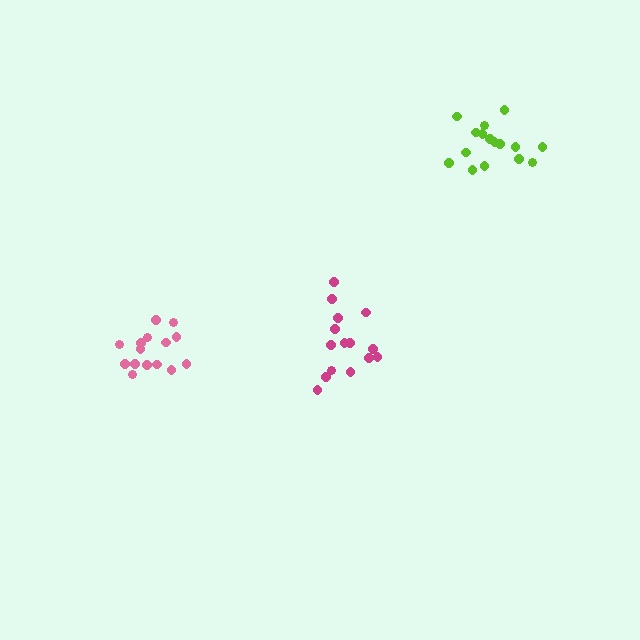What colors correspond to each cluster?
The clusters are colored: magenta, lime, pink.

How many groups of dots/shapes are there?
There are 3 groups.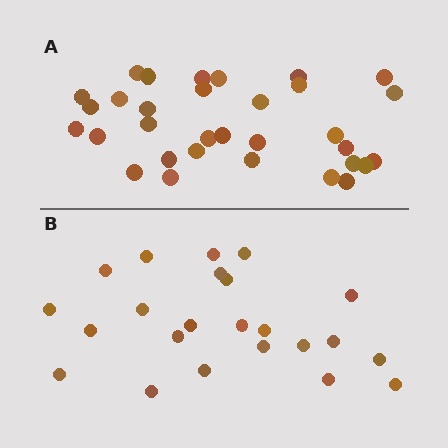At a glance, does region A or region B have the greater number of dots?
Region A (the top region) has more dots.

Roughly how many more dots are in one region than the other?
Region A has roughly 8 or so more dots than region B.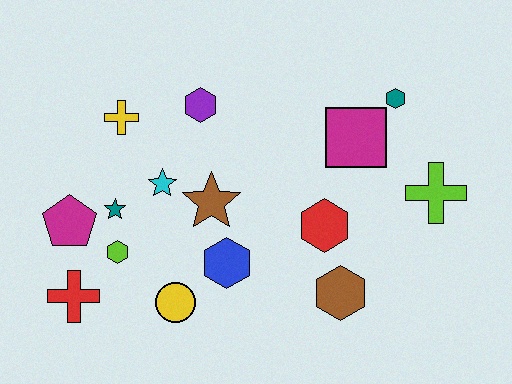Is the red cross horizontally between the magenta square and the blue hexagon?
No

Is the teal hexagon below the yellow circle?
No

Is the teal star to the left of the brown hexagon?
Yes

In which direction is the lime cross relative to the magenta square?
The lime cross is to the right of the magenta square.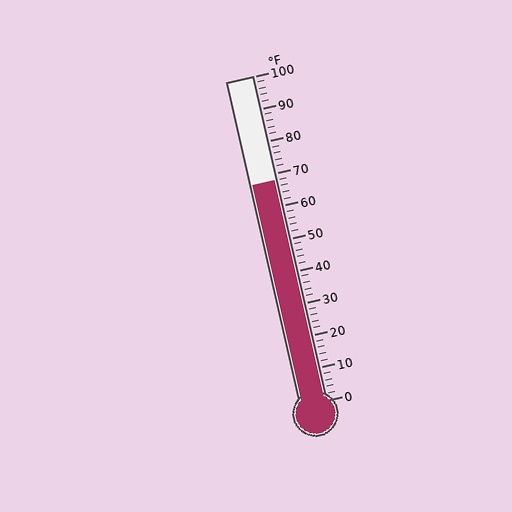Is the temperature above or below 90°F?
The temperature is below 90°F.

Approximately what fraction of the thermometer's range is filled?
The thermometer is filled to approximately 70% of its range.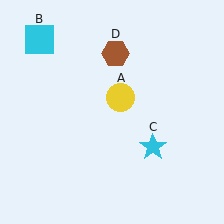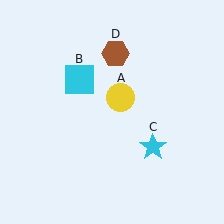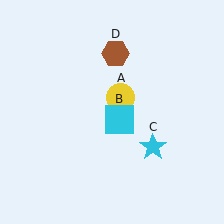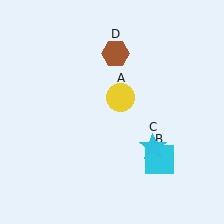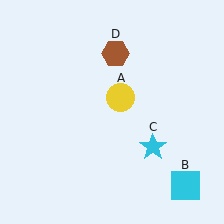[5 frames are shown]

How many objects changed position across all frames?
1 object changed position: cyan square (object B).